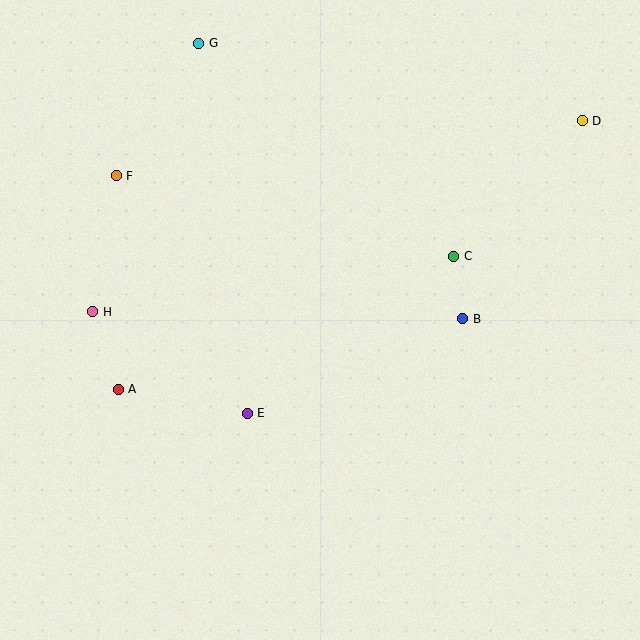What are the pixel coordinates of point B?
Point B is at (463, 319).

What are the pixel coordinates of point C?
Point C is at (454, 256).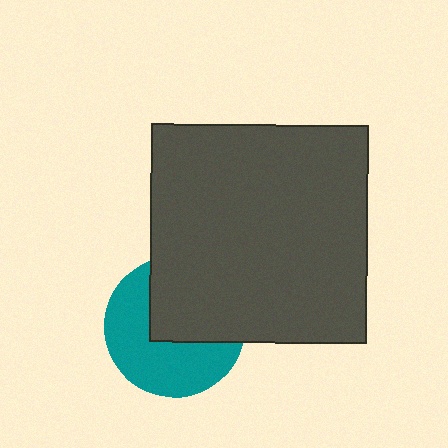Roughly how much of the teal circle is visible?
About half of it is visible (roughly 54%).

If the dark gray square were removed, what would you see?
You would see the complete teal circle.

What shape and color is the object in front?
The object in front is a dark gray square.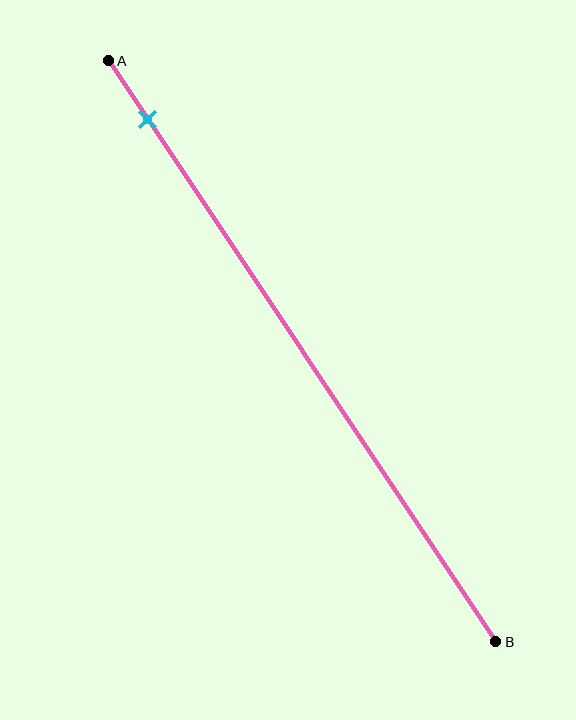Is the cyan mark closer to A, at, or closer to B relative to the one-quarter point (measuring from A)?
The cyan mark is closer to point A than the one-quarter point of segment AB.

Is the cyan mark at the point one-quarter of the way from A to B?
No, the mark is at about 10% from A, not at the 25% one-quarter point.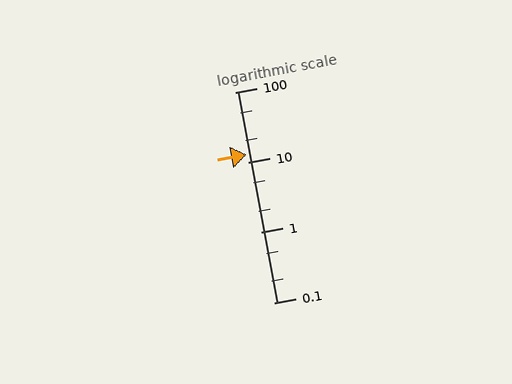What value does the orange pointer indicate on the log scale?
The pointer indicates approximately 13.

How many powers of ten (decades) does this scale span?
The scale spans 3 decades, from 0.1 to 100.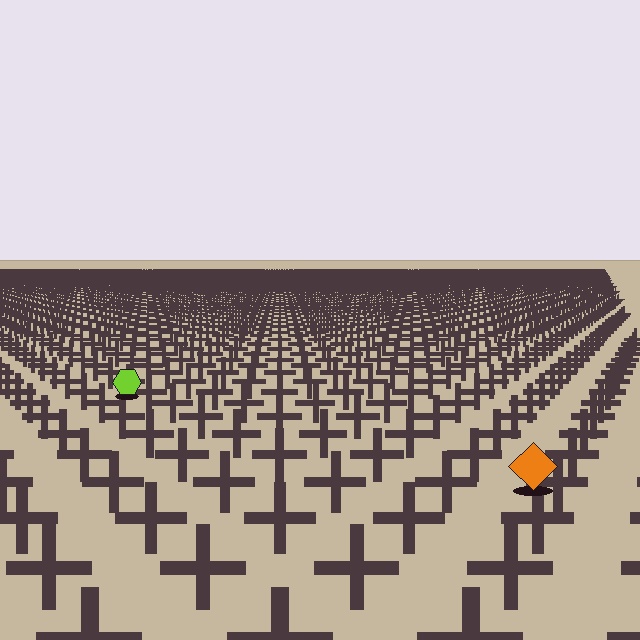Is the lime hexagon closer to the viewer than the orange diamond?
No. The orange diamond is closer — you can tell from the texture gradient: the ground texture is coarser near it.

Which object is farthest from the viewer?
The lime hexagon is farthest from the viewer. It appears smaller and the ground texture around it is denser.